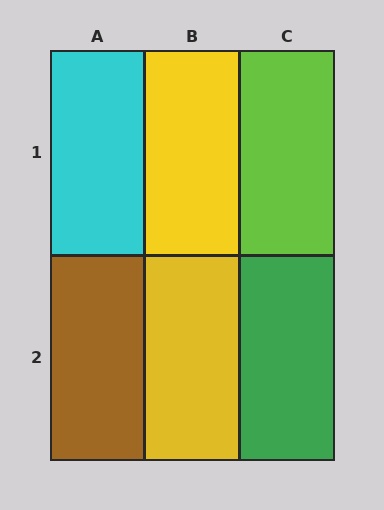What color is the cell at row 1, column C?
Lime.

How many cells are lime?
1 cell is lime.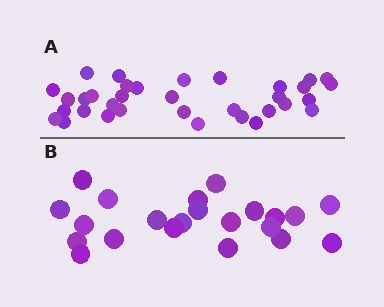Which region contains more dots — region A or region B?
Region A (the top region) has more dots.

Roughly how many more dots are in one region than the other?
Region A has roughly 12 or so more dots than region B.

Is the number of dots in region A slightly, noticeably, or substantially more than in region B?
Region A has substantially more. The ratio is roughly 1.5 to 1.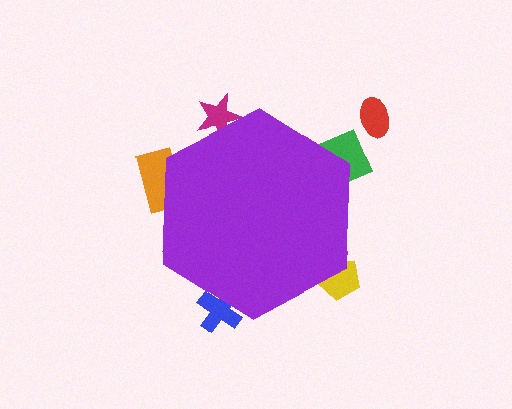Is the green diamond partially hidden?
Yes, the green diamond is partially hidden behind the purple hexagon.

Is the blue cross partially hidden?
Yes, the blue cross is partially hidden behind the purple hexagon.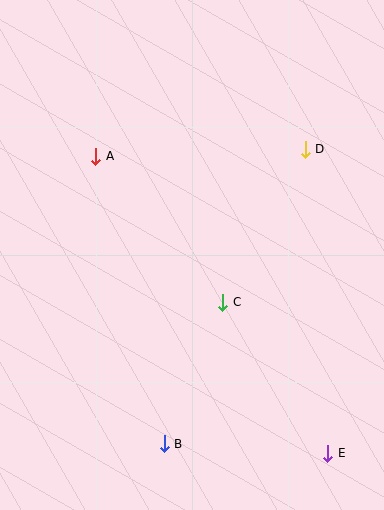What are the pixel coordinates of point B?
Point B is at (164, 444).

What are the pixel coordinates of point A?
Point A is at (96, 156).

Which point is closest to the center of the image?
Point C at (223, 302) is closest to the center.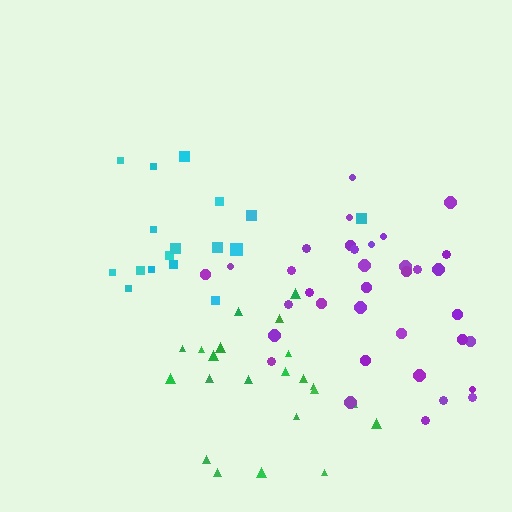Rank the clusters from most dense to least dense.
purple, green, cyan.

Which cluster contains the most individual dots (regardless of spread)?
Purple (35).